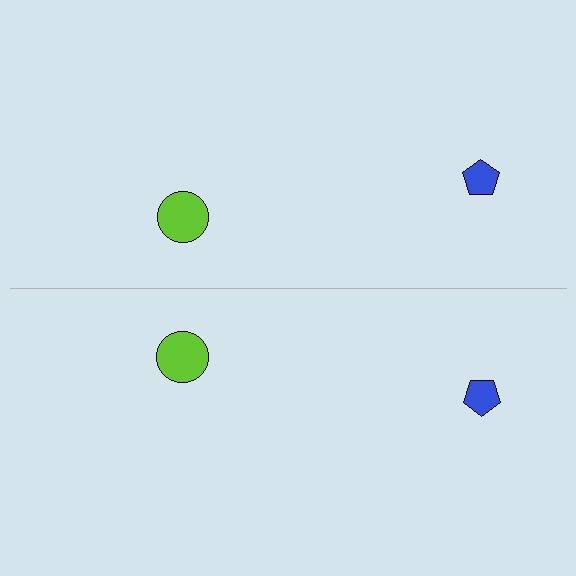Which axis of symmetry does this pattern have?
The pattern has a horizontal axis of symmetry running through the center of the image.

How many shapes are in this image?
There are 4 shapes in this image.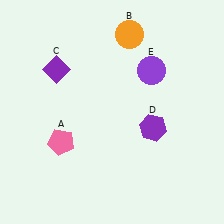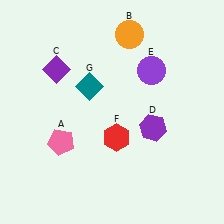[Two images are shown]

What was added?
A red hexagon (F), a teal diamond (G) were added in Image 2.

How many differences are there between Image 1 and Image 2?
There are 2 differences between the two images.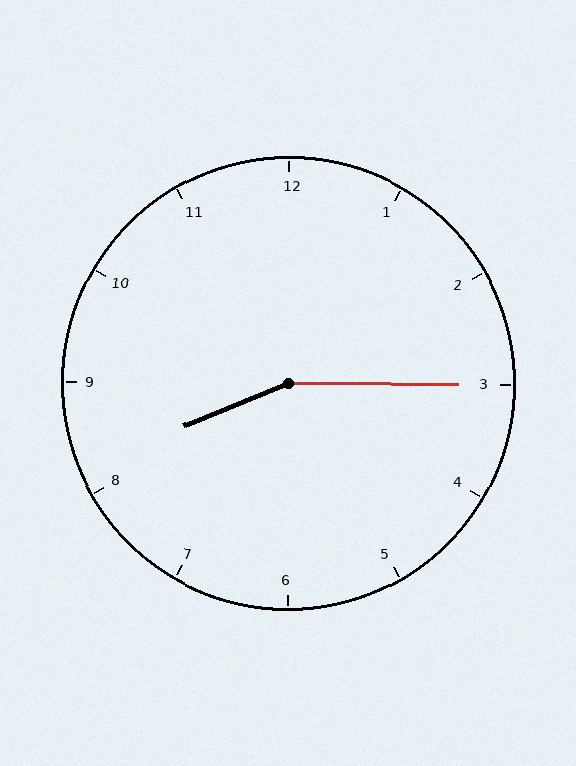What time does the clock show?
8:15.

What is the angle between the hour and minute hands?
Approximately 158 degrees.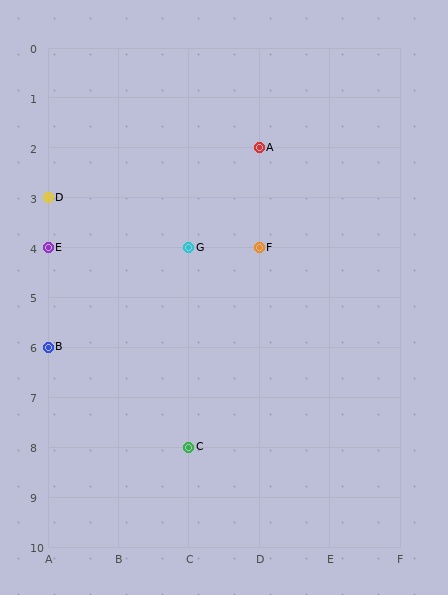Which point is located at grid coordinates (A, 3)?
Point D is at (A, 3).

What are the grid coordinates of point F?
Point F is at grid coordinates (D, 4).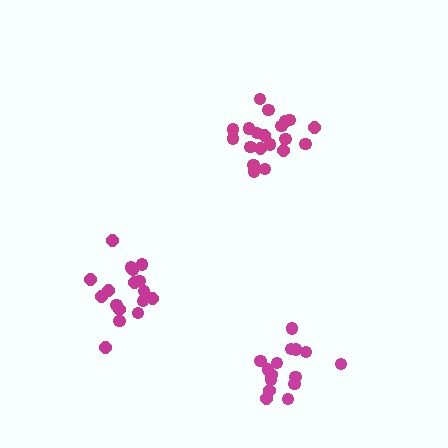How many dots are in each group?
Group 1: 17 dots, Group 2: 20 dots, Group 3: 15 dots (52 total).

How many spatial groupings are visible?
There are 3 spatial groupings.